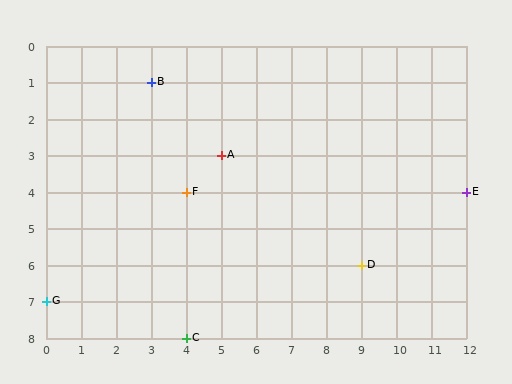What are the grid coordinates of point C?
Point C is at grid coordinates (4, 8).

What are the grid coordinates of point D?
Point D is at grid coordinates (9, 6).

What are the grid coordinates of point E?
Point E is at grid coordinates (12, 4).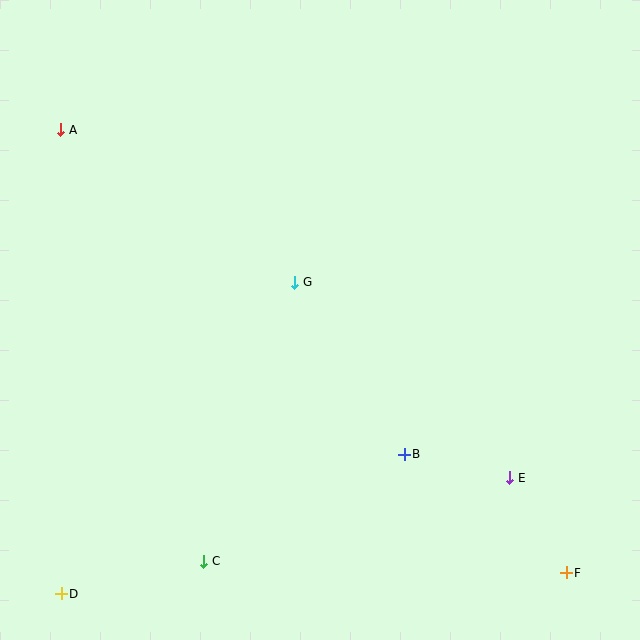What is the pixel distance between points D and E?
The distance between D and E is 463 pixels.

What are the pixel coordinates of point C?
Point C is at (204, 561).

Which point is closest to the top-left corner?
Point A is closest to the top-left corner.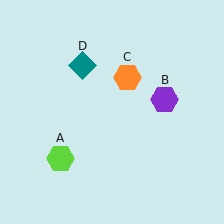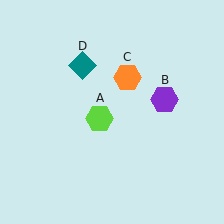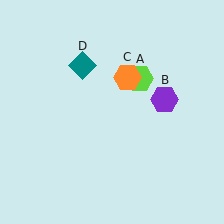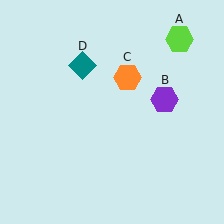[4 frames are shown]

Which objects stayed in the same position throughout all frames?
Purple hexagon (object B) and orange hexagon (object C) and teal diamond (object D) remained stationary.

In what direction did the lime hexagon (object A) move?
The lime hexagon (object A) moved up and to the right.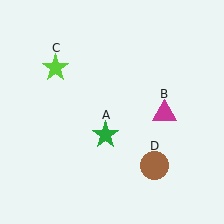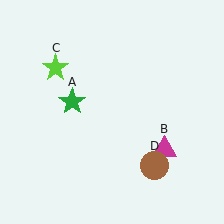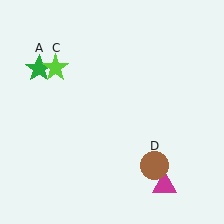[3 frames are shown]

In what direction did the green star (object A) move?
The green star (object A) moved up and to the left.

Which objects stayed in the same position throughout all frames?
Lime star (object C) and brown circle (object D) remained stationary.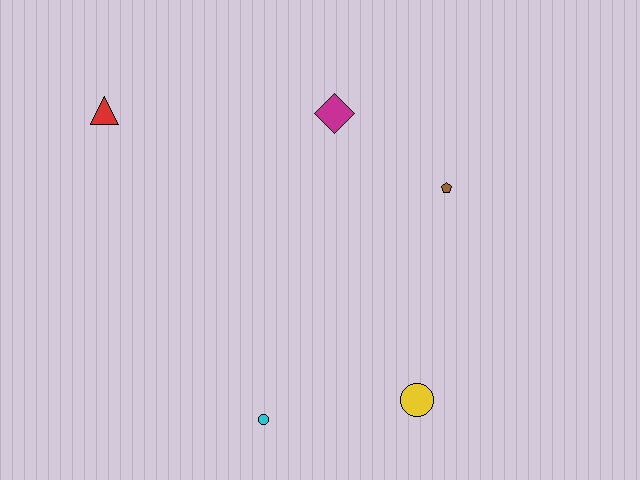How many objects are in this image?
There are 5 objects.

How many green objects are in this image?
There are no green objects.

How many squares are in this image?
There are no squares.